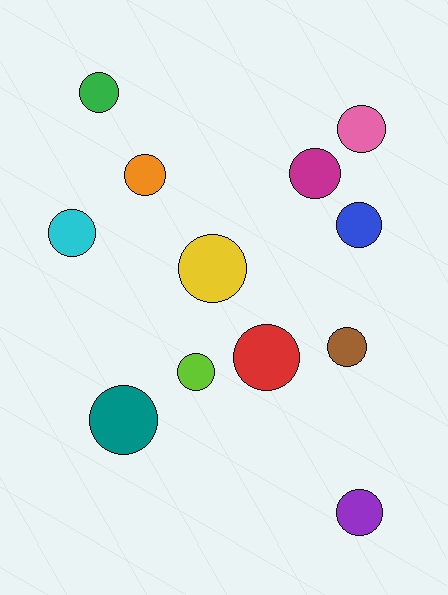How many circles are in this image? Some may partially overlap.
There are 12 circles.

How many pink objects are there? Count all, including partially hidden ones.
There is 1 pink object.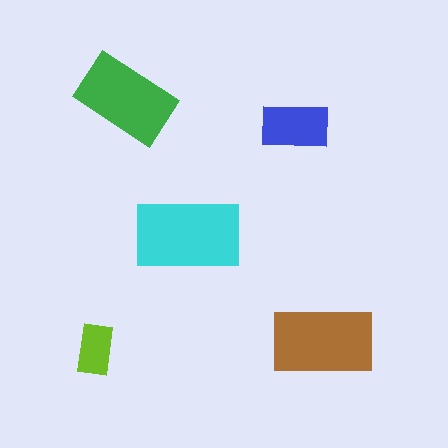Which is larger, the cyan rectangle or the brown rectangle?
The cyan one.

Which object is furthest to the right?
The brown rectangle is rightmost.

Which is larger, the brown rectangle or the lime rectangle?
The brown one.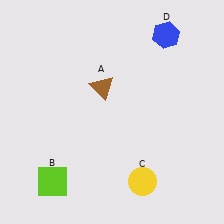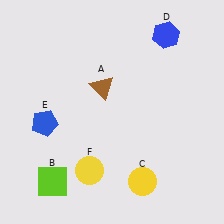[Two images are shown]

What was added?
A blue pentagon (E), a yellow circle (F) were added in Image 2.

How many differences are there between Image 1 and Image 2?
There are 2 differences between the two images.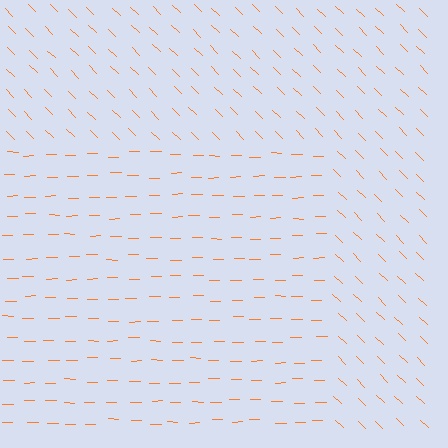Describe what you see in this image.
The image is filled with small orange line segments. A rectangle region in the image has lines oriented differently from the surrounding lines, creating a visible texture boundary.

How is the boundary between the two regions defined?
The boundary is defined purely by a change in line orientation (approximately 45 degrees difference). All lines are the same color and thickness.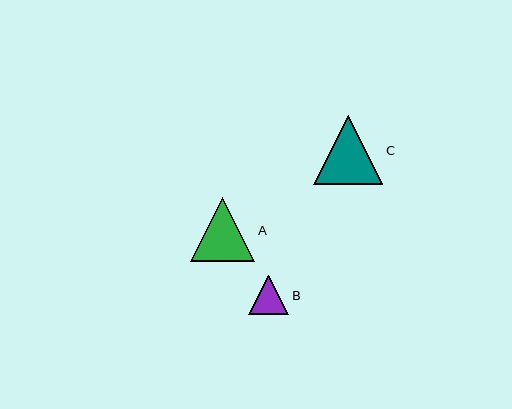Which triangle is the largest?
Triangle C is the largest with a size of approximately 69 pixels.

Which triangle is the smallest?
Triangle B is the smallest with a size of approximately 40 pixels.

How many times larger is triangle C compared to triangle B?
Triangle C is approximately 1.7 times the size of triangle B.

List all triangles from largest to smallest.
From largest to smallest: C, A, B.